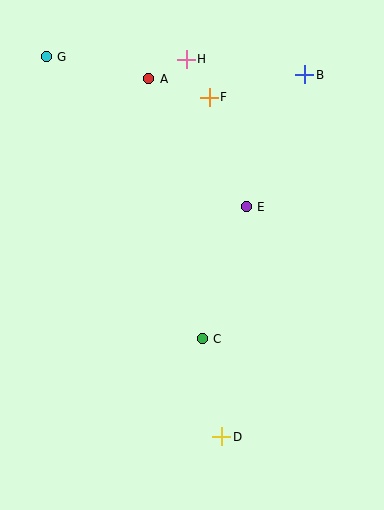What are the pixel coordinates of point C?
Point C is at (202, 339).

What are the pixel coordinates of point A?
Point A is at (149, 79).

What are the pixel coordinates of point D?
Point D is at (222, 437).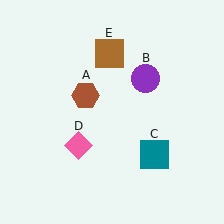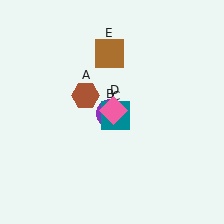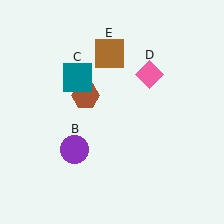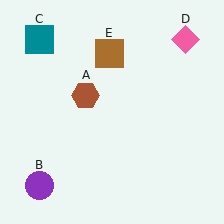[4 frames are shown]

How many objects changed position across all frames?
3 objects changed position: purple circle (object B), teal square (object C), pink diamond (object D).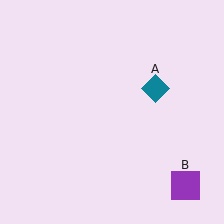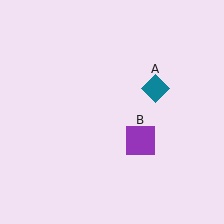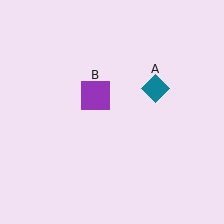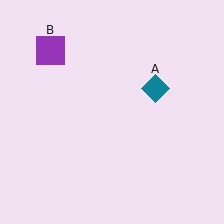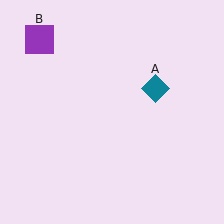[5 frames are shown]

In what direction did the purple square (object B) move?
The purple square (object B) moved up and to the left.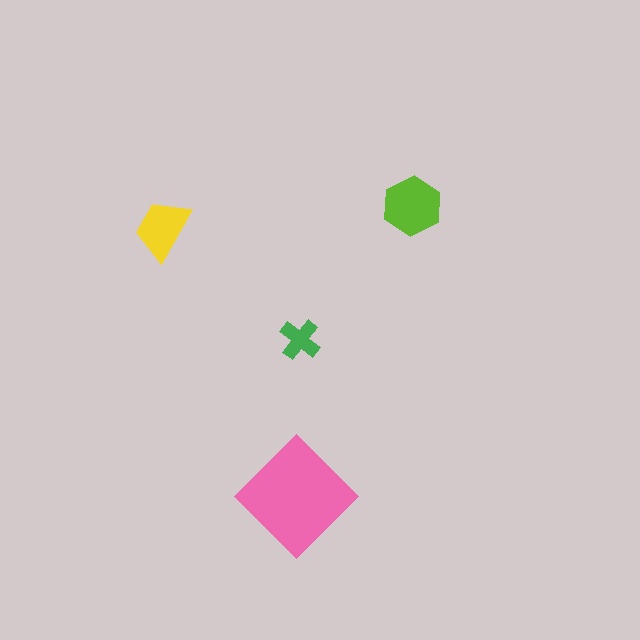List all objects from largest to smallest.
The pink diamond, the lime hexagon, the yellow trapezoid, the green cross.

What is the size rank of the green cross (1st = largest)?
4th.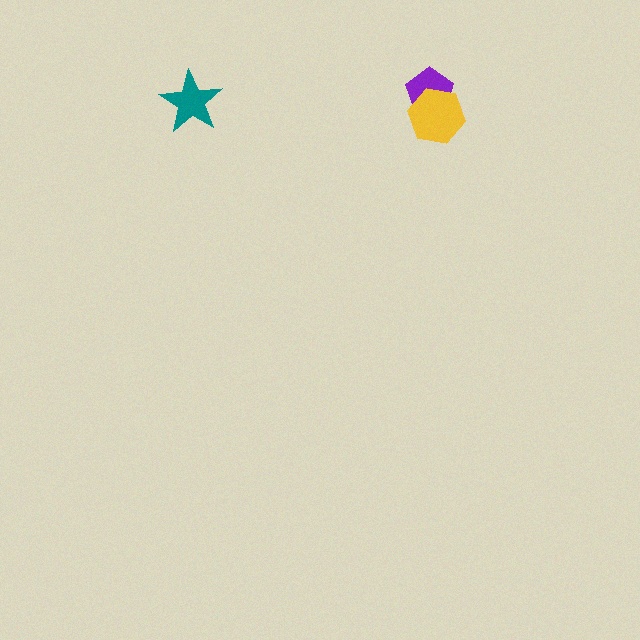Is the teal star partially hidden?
No, no other shape covers it.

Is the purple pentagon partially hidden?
Yes, it is partially covered by another shape.